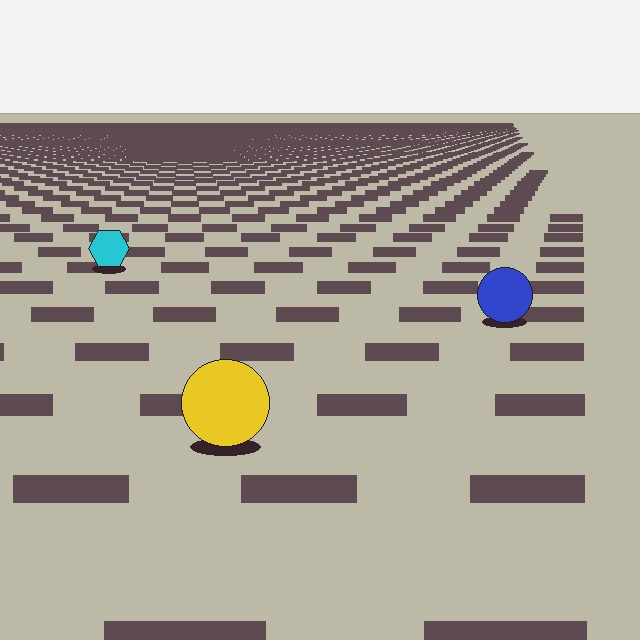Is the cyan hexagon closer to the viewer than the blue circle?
No. The blue circle is closer — you can tell from the texture gradient: the ground texture is coarser near it.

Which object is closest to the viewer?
The yellow circle is closest. The texture marks near it are larger and more spread out.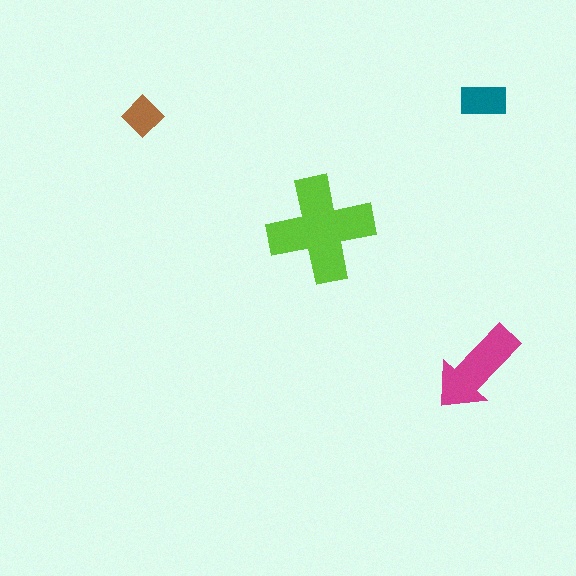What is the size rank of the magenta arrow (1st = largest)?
2nd.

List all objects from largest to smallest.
The lime cross, the magenta arrow, the teal rectangle, the brown diamond.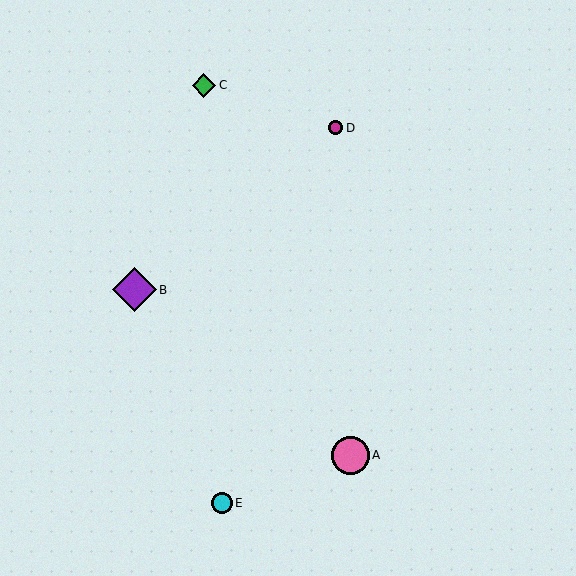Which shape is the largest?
The purple diamond (labeled B) is the largest.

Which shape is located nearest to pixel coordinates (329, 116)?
The magenta circle (labeled D) at (336, 127) is nearest to that location.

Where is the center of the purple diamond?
The center of the purple diamond is at (134, 289).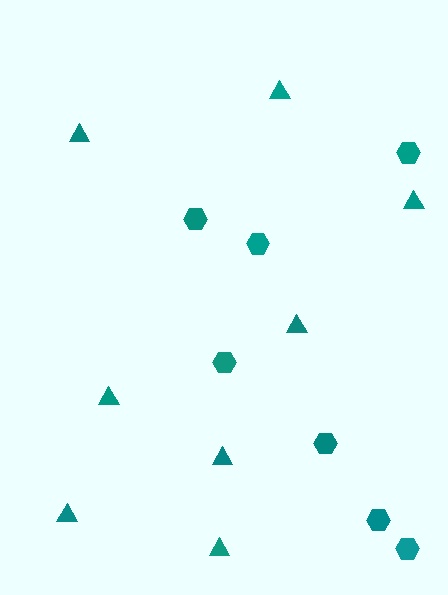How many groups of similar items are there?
There are 2 groups: one group of triangles (8) and one group of hexagons (7).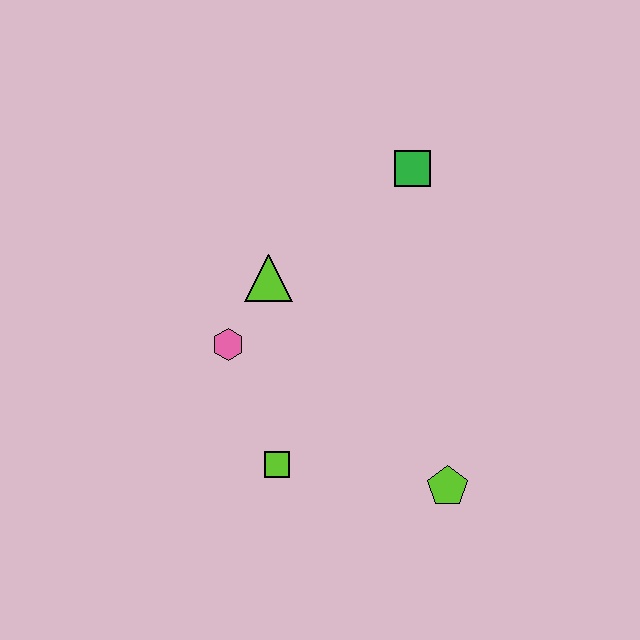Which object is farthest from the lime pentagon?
The green square is farthest from the lime pentagon.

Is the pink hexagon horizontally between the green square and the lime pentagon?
No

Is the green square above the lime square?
Yes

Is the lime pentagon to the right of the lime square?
Yes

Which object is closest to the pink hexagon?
The lime triangle is closest to the pink hexagon.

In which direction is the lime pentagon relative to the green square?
The lime pentagon is below the green square.